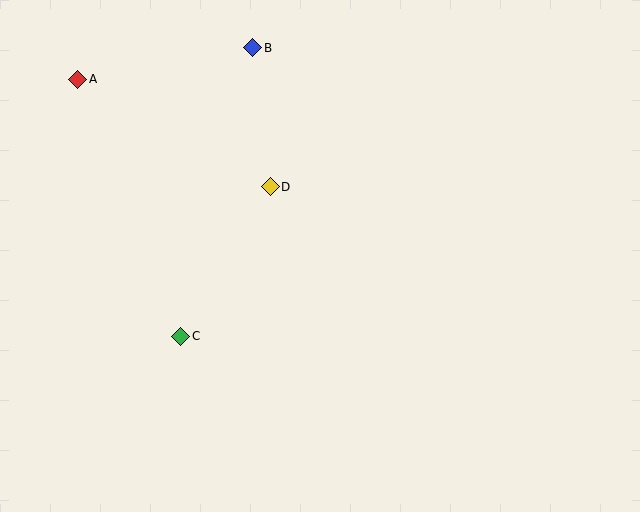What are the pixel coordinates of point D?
Point D is at (270, 187).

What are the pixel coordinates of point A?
Point A is at (78, 79).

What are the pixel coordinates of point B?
Point B is at (253, 48).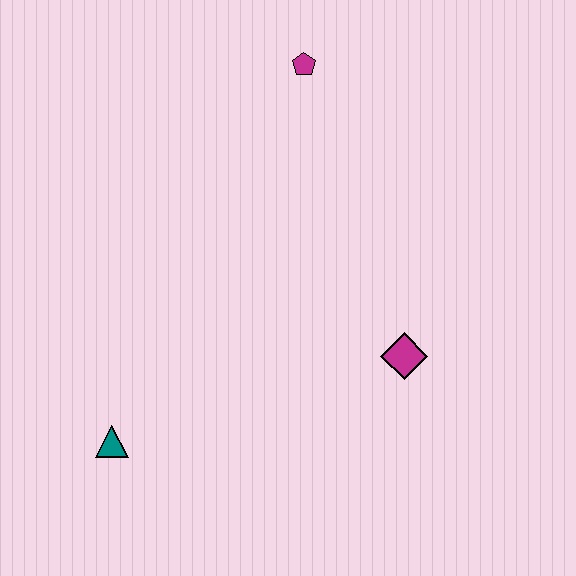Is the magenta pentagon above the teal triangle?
Yes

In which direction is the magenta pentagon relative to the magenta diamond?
The magenta pentagon is above the magenta diamond.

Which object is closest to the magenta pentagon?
The magenta diamond is closest to the magenta pentagon.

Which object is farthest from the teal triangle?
The magenta pentagon is farthest from the teal triangle.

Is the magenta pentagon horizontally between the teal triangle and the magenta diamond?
Yes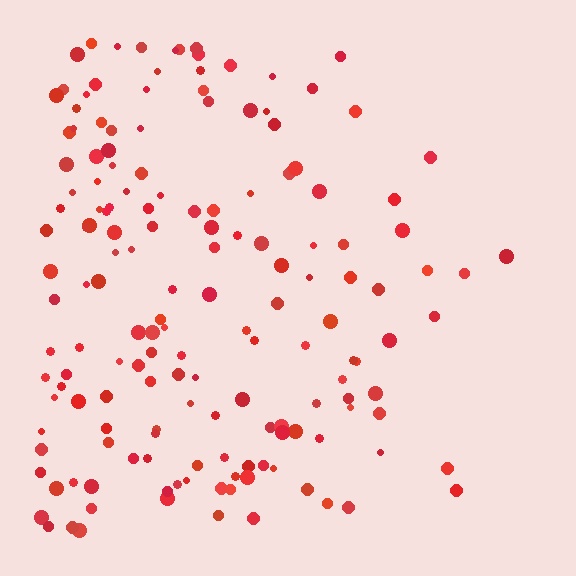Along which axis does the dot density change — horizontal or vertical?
Horizontal.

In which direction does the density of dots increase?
From right to left, with the left side densest.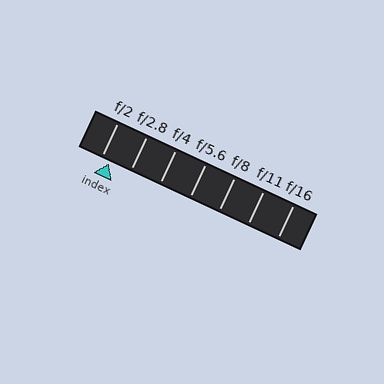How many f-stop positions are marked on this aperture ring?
There are 7 f-stop positions marked.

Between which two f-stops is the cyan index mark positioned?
The index mark is between f/2 and f/2.8.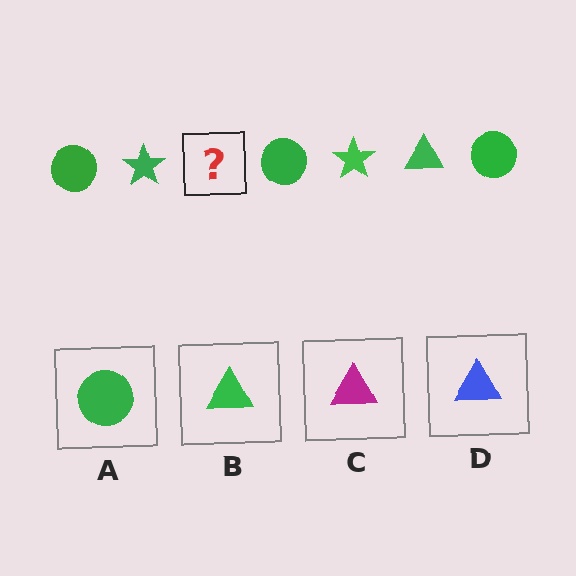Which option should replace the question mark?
Option B.